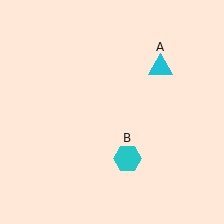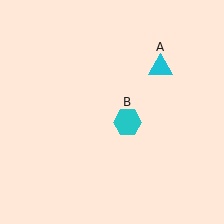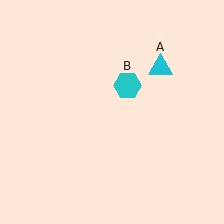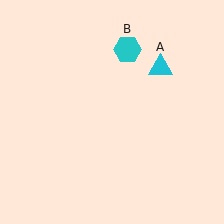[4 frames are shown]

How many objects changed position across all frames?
1 object changed position: cyan hexagon (object B).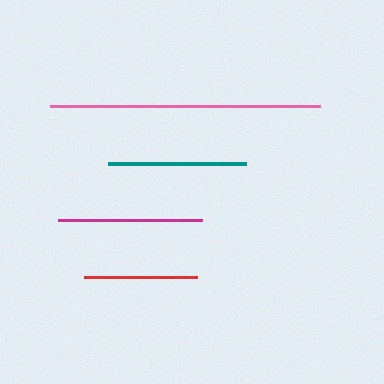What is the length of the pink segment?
The pink segment is approximately 269 pixels long.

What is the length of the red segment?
The red segment is approximately 113 pixels long.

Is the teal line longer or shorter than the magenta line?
The magenta line is longer than the teal line.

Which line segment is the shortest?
The red line is the shortest at approximately 113 pixels.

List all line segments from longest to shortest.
From longest to shortest: pink, magenta, teal, red.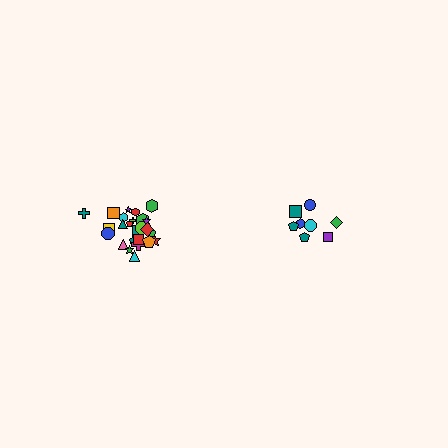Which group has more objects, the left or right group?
The left group.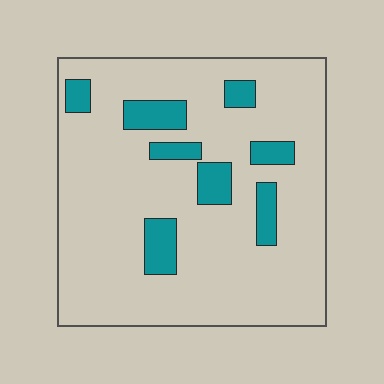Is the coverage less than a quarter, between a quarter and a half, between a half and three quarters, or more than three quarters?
Less than a quarter.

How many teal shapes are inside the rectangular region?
8.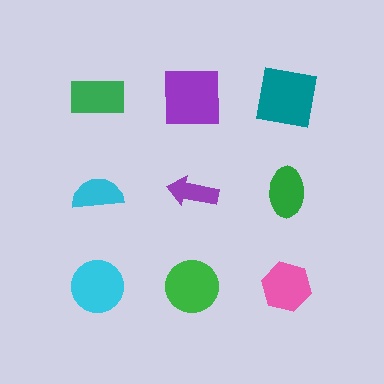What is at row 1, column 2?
A purple square.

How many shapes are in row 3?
3 shapes.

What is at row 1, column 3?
A teal square.